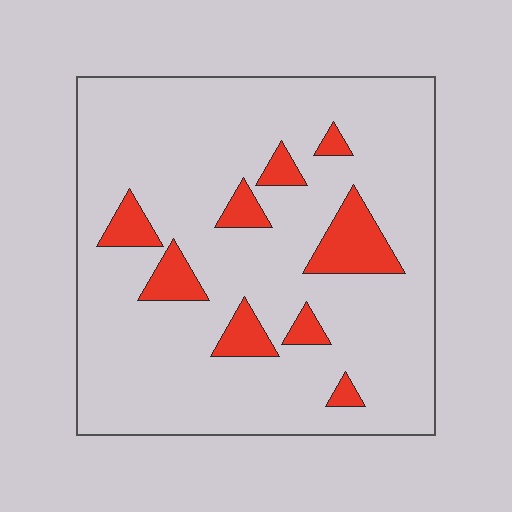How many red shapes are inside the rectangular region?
9.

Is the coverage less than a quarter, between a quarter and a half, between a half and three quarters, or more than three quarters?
Less than a quarter.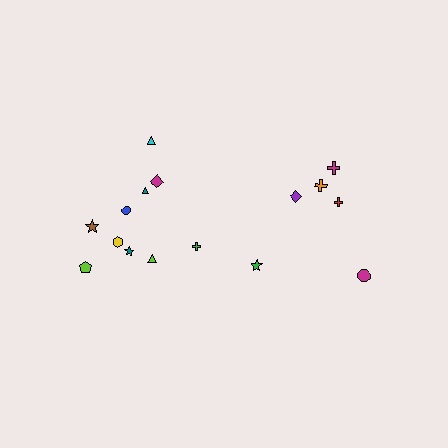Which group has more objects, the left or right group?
The left group.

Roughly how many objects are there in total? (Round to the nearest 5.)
Roughly 15 objects in total.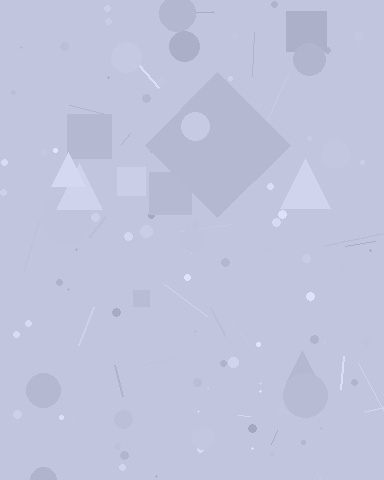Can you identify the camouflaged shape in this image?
The camouflaged shape is a diamond.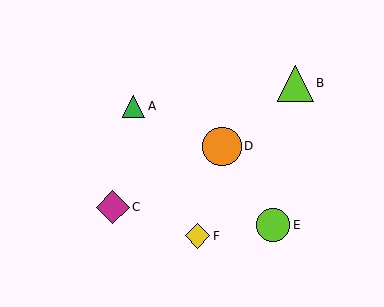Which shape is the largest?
The orange circle (labeled D) is the largest.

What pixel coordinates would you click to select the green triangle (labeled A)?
Click at (133, 106) to select the green triangle A.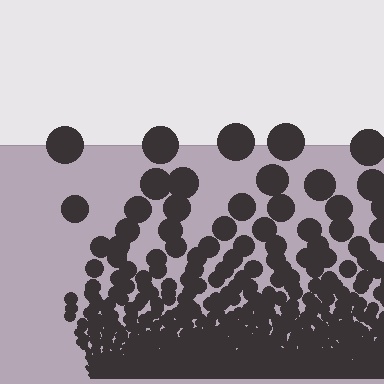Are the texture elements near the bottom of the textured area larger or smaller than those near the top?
Smaller. The gradient is inverted — elements near the bottom are smaller and denser.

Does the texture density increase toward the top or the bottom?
Density increases toward the bottom.